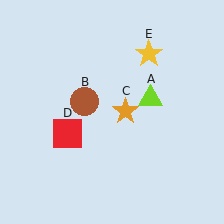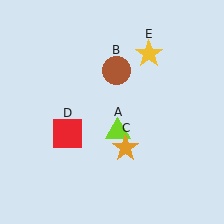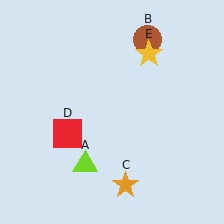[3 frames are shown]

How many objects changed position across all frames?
3 objects changed position: lime triangle (object A), brown circle (object B), orange star (object C).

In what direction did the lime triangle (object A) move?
The lime triangle (object A) moved down and to the left.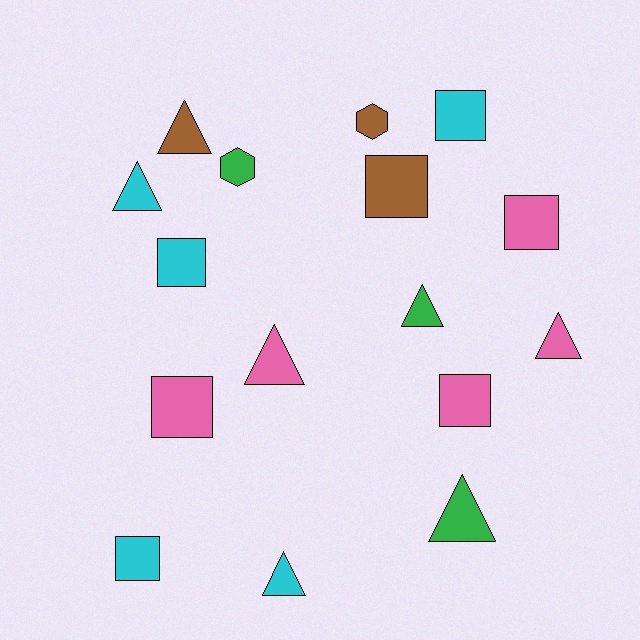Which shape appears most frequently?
Square, with 7 objects.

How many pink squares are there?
There are 3 pink squares.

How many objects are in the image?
There are 16 objects.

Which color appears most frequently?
Cyan, with 5 objects.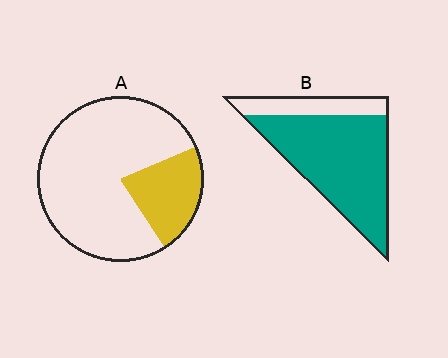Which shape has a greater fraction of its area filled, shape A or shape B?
Shape B.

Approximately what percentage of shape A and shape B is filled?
A is approximately 25% and B is approximately 80%.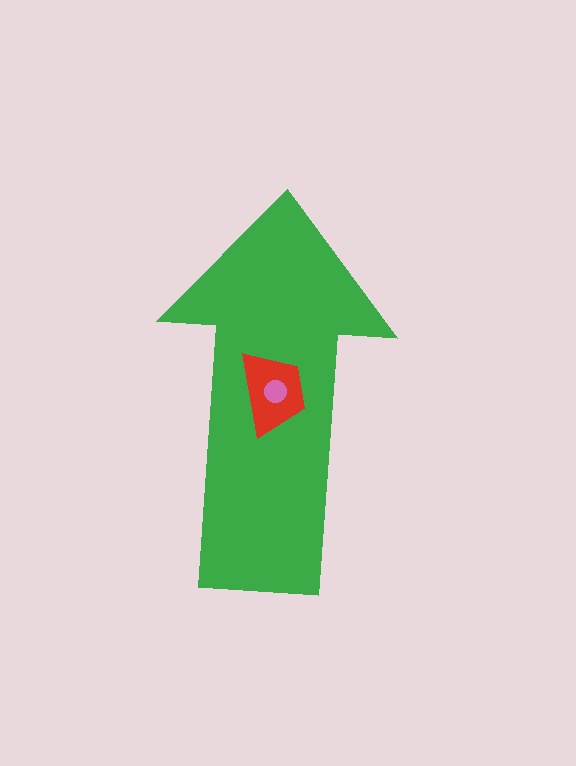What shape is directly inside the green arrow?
The red trapezoid.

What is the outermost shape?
The green arrow.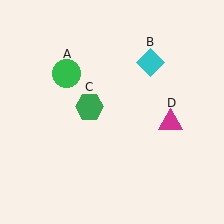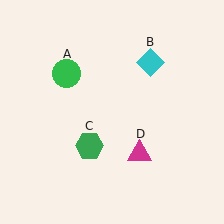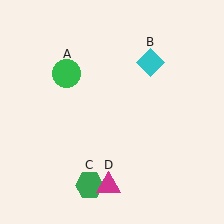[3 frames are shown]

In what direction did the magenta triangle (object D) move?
The magenta triangle (object D) moved down and to the left.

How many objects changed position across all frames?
2 objects changed position: green hexagon (object C), magenta triangle (object D).